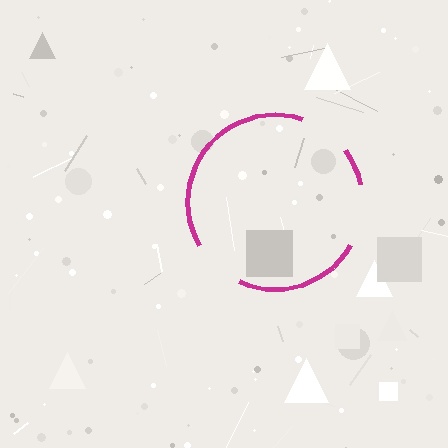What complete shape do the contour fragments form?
The contour fragments form a circle.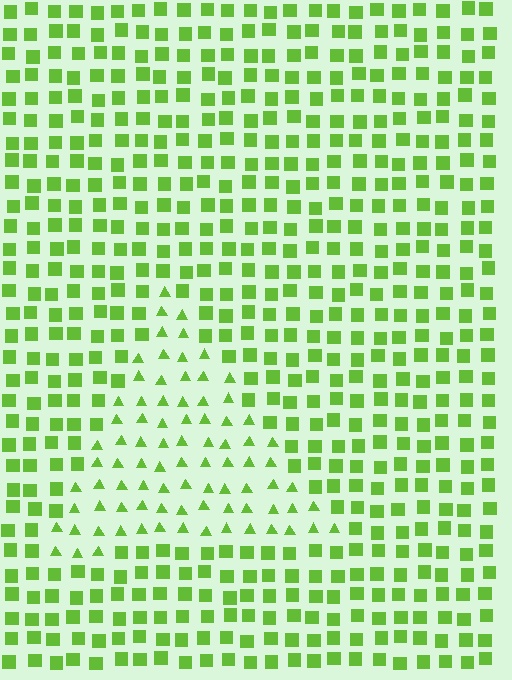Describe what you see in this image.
The image is filled with small lime elements arranged in a uniform grid. A triangle-shaped region contains triangles, while the surrounding area contains squares. The boundary is defined purely by the change in element shape.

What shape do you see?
I see a triangle.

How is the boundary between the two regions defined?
The boundary is defined by a change in element shape: triangles inside vs. squares outside. All elements share the same color and spacing.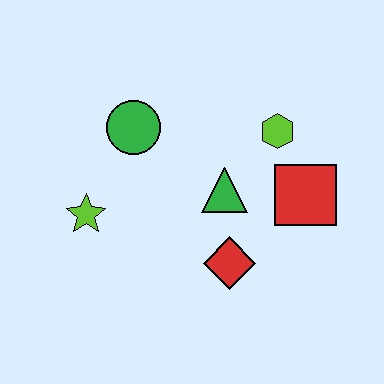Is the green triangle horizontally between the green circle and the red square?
Yes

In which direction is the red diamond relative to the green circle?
The red diamond is below the green circle.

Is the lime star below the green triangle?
Yes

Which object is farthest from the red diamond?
The green circle is farthest from the red diamond.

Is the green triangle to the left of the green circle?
No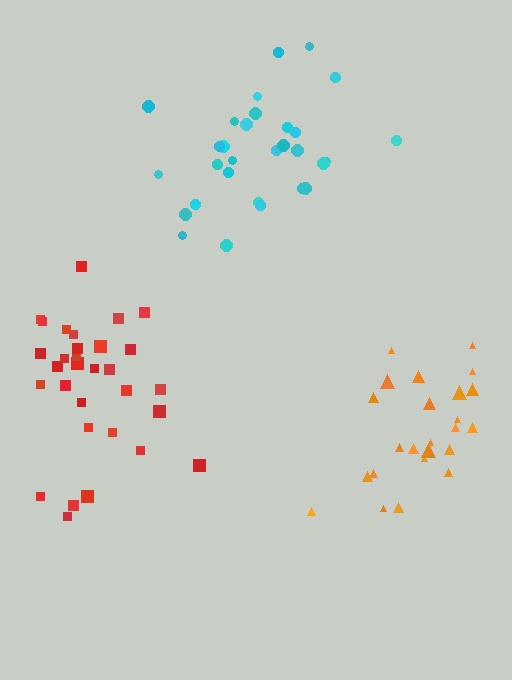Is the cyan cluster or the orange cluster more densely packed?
Cyan.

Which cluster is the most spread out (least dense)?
Red.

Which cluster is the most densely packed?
Cyan.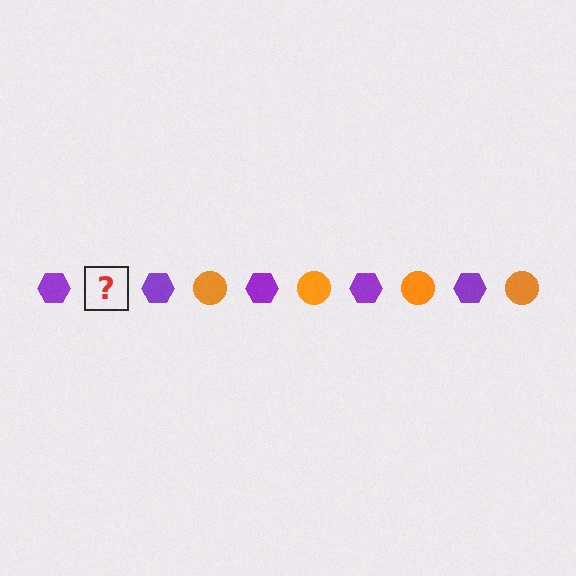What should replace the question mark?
The question mark should be replaced with an orange circle.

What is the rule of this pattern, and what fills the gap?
The rule is that the pattern alternates between purple hexagon and orange circle. The gap should be filled with an orange circle.